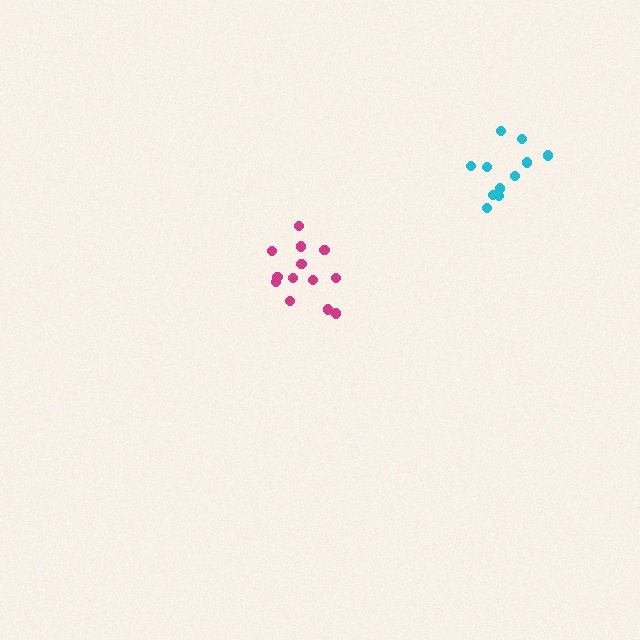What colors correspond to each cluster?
The clusters are colored: cyan, magenta.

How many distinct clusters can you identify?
There are 2 distinct clusters.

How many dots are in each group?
Group 1: 11 dots, Group 2: 13 dots (24 total).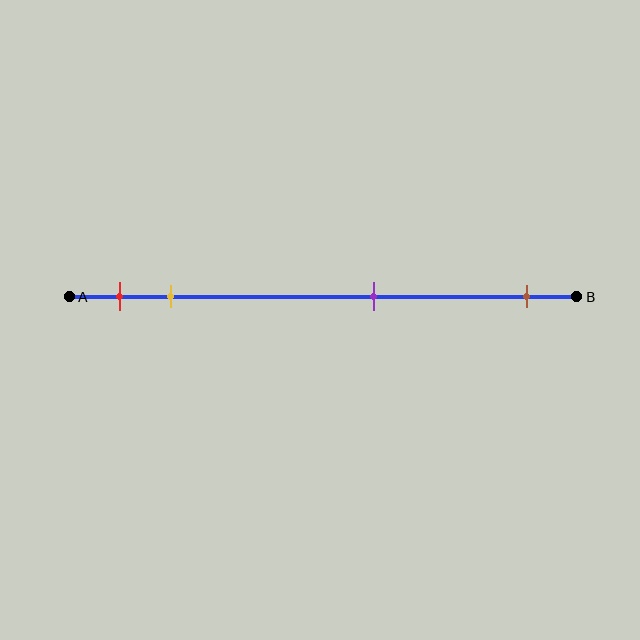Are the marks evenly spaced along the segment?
No, the marks are not evenly spaced.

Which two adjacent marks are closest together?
The red and yellow marks are the closest adjacent pair.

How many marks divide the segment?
There are 4 marks dividing the segment.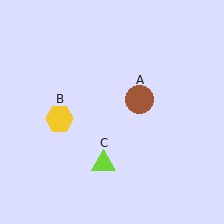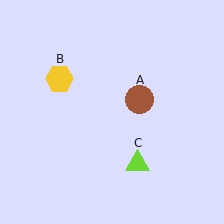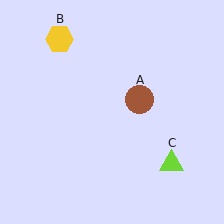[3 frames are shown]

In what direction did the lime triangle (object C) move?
The lime triangle (object C) moved right.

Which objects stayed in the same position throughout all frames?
Brown circle (object A) remained stationary.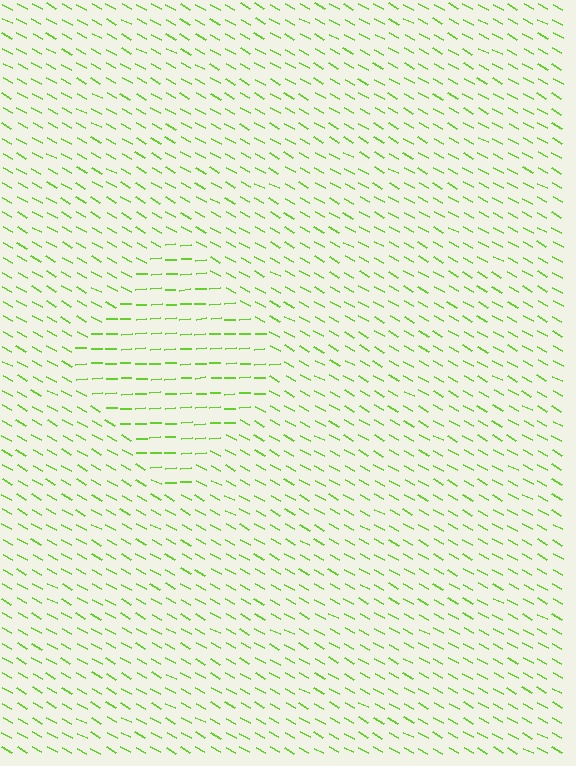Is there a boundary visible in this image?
Yes, there is a texture boundary formed by a change in line orientation.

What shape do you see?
I see a diamond.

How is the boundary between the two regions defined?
The boundary is defined purely by a change in line orientation (approximately 32 degrees difference). All lines are the same color and thickness.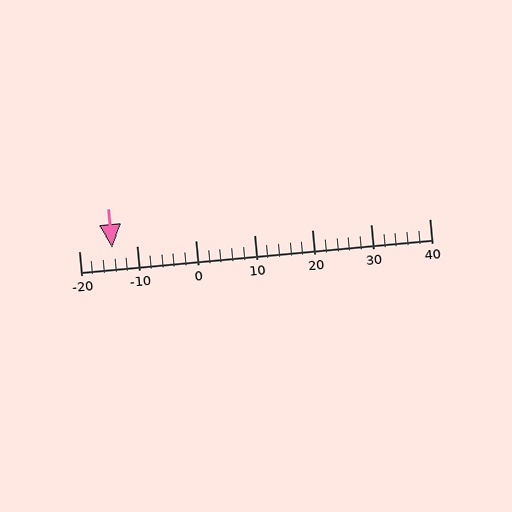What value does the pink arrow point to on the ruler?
The pink arrow points to approximately -14.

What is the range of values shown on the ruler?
The ruler shows values from -20 to 40.